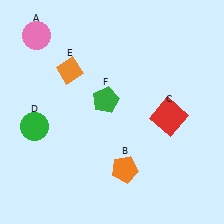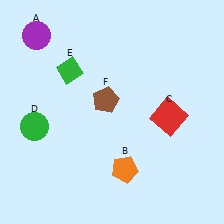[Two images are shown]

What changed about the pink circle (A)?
In Image 1, A is pink. In Image 2, it changed to purple.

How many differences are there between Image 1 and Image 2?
There are 3 differences between the two images.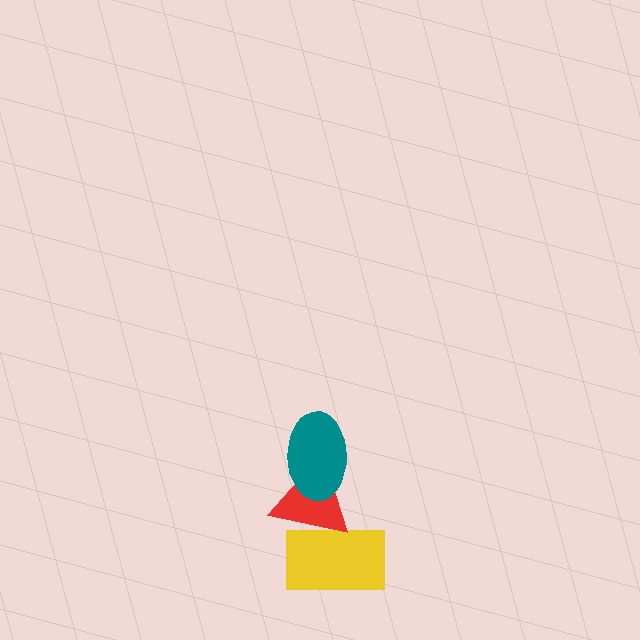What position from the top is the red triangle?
The red triangle is 2nd from the top.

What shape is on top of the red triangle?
The teal ellipse is on top of the red triangle.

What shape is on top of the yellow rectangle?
The red triangle is on top of the yellow rectangle.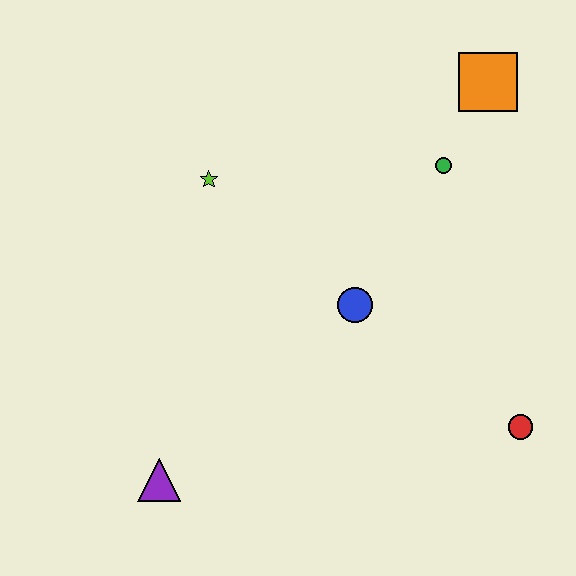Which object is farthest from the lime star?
The red circle is farthest from the lime star.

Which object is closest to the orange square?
The green circle is closest to the orange square.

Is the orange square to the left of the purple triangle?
No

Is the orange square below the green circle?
No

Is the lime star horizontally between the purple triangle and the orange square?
Yes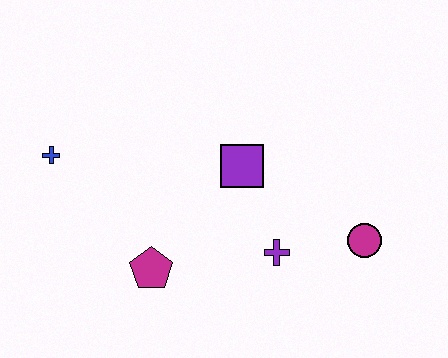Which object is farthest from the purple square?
The blue cross is farthest from the purple square.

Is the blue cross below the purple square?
No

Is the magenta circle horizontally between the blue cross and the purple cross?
No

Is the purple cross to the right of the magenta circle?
No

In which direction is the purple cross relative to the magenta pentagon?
The purple cross is to the right of the magenta pentagon.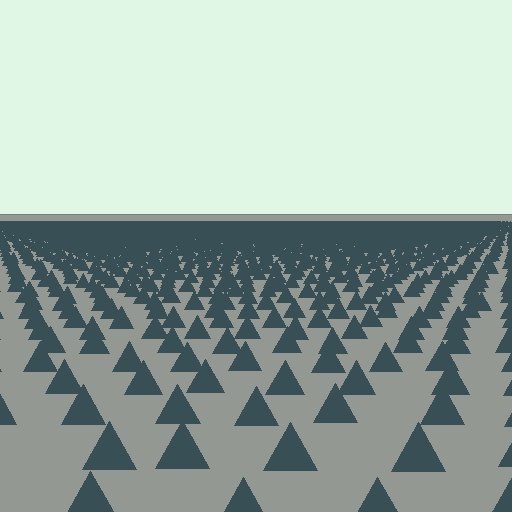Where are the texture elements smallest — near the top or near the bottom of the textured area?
Near the top.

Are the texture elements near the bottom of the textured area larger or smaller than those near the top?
Larger. Near the bottom, elements are closer to the viewer and appear at a bigger on-screen size.